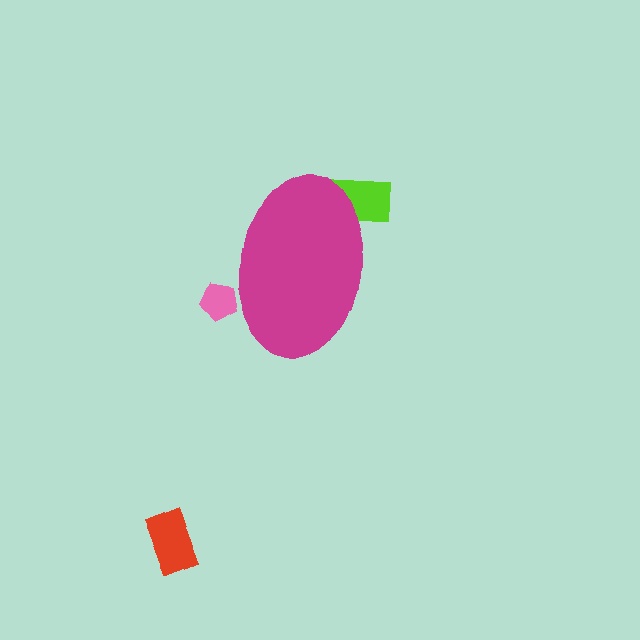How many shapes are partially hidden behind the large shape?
2 shapes are partially hidden.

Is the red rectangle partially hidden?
No, the red rectangle is fully visible.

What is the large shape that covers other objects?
A magenta ellipse.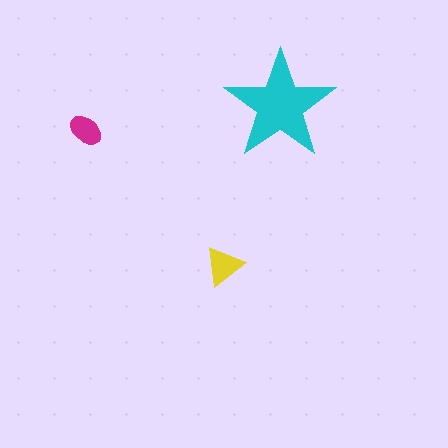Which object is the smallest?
The magenta ellipse.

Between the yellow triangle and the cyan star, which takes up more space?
The cyan star.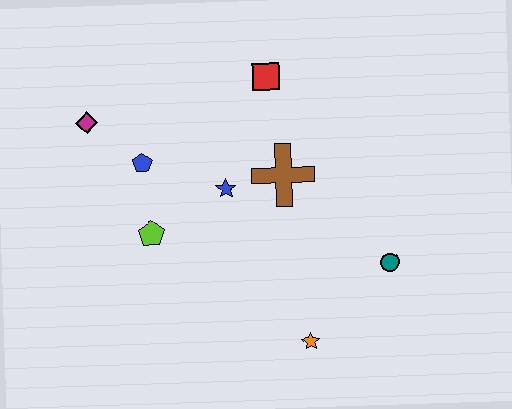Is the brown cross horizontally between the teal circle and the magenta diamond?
Yes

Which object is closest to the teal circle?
The orange star is closest to the teal circle.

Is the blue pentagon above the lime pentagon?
Yes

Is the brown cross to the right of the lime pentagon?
Yes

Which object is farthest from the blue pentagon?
The teal circle is farthest from the blue pentagon.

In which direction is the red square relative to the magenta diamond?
The red square is to the right of the magenta diamond.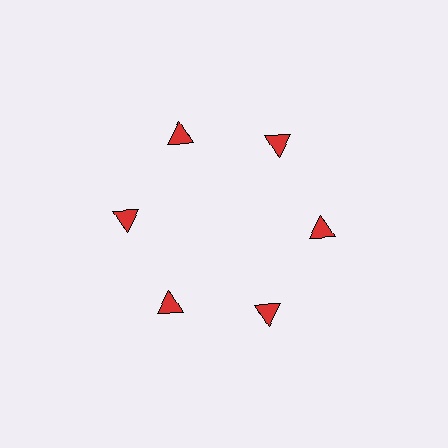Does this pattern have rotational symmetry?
Yes, this pattern has 6-fold rotational symmetry. It looks the same after rotating 60 degrees around the center.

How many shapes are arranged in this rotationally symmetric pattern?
There are 6 shapes, arranged in 6 groups of 1.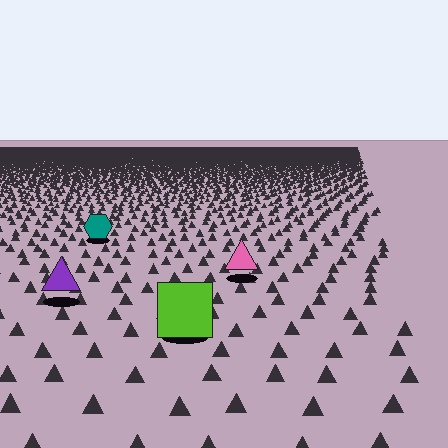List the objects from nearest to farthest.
From nearest to farthest: the lime square, the purple triangle, the pink triangle, the teal hexagon.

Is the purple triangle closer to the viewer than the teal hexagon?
Yes. The purple triangle is closer — you can tell from the texture gradient: the ground texture is coarser near it.